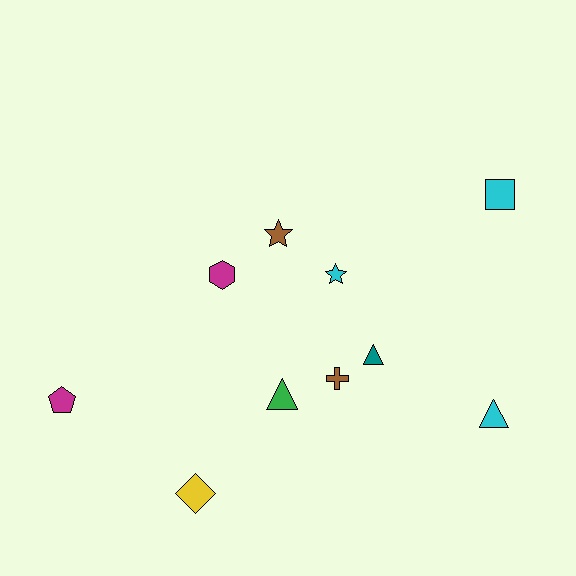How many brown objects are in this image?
There are 2 brown objects.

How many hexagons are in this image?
There is 1 hexagon.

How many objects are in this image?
There are 10 objects.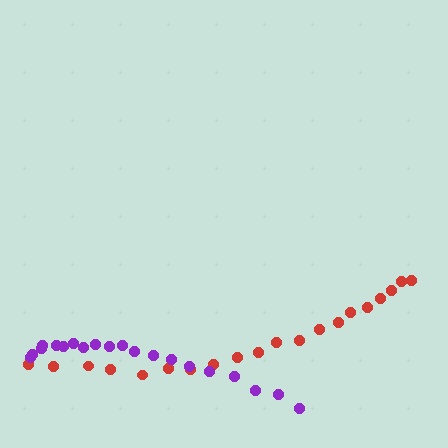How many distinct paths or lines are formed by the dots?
There are 2 distinct paths.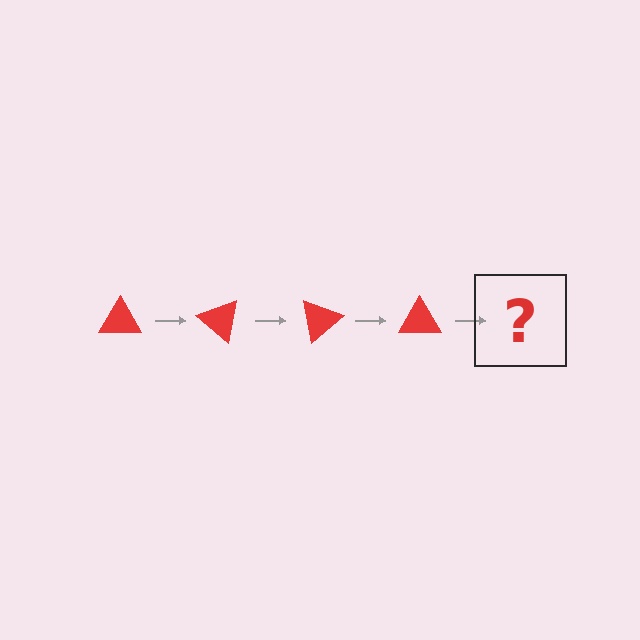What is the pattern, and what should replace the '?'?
The pattern is that the triangle rotates 40 degrees each step. The '?' should be a red triangle rotated 160 degrees.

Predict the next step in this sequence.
The next step is a red triangle rotated 160 degrees.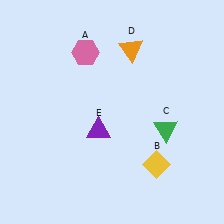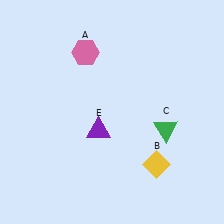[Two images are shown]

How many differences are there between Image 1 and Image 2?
There is 1 difference between the two images.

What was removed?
The orange triangle (D) was removed in Image 2.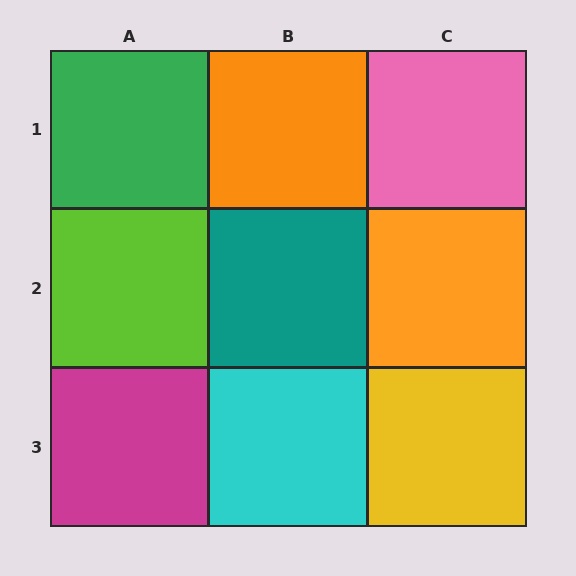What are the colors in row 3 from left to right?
Magenta, cyan, yellow.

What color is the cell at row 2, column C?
Orange.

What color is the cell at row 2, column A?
Lime.